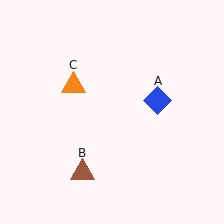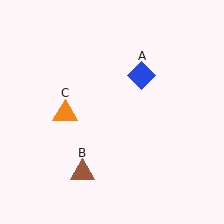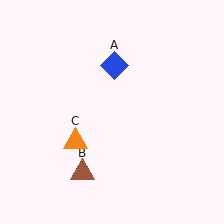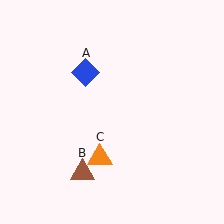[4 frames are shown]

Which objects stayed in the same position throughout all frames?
Brown triangle (object B) remained stationary.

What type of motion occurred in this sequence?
The blue diamond (object A), orange triangle (object C) rotated counterclockwise around the center of the scene.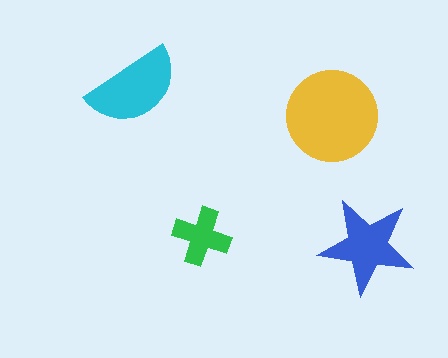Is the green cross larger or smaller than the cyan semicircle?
Smaller.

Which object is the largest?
The yellow circle.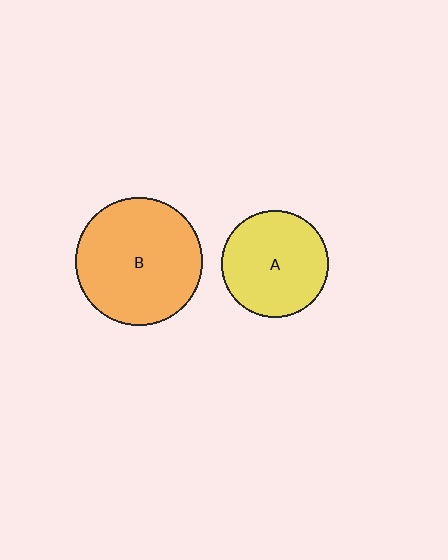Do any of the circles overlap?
No, none of the circles overlap.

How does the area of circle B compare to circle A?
Approximately 1.4 times.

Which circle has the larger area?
Circle B (orange).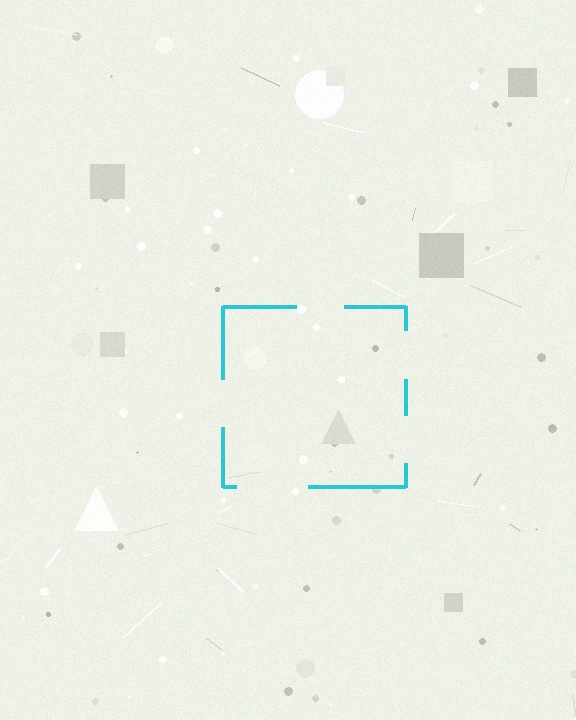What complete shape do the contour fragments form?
The contour fragments form a square.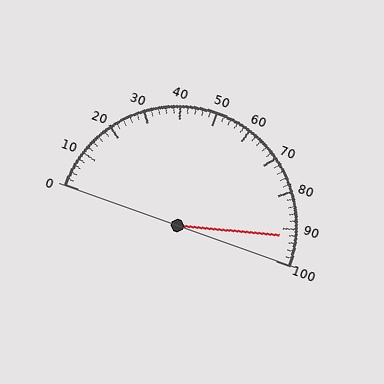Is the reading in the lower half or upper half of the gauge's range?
The reading is in the upper half of the range (0 to 100).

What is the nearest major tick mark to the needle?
The nearest major tick mark is 90.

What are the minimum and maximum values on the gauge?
The gauge ranges from 0 to 100.